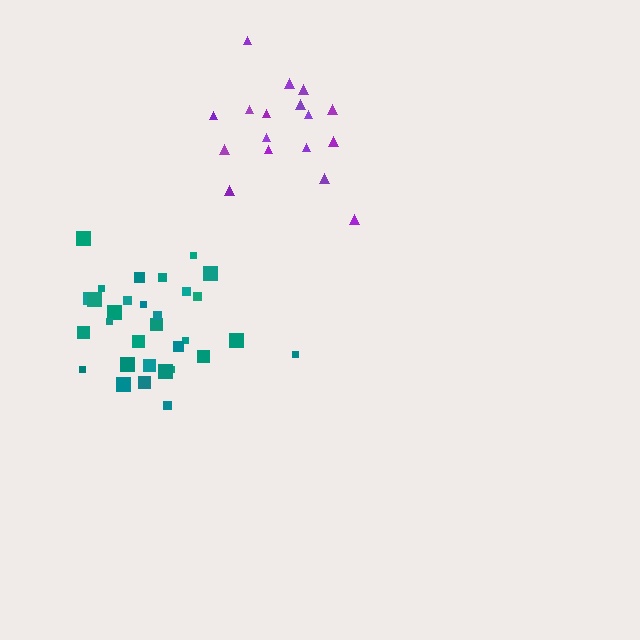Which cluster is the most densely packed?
Teal.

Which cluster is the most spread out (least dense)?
Purple.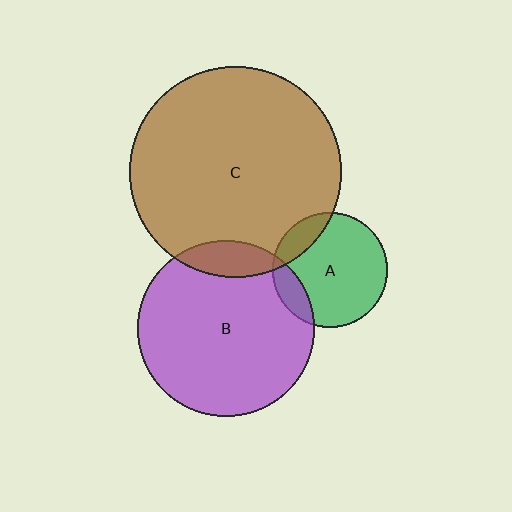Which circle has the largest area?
Circle C (brown).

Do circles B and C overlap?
Yes.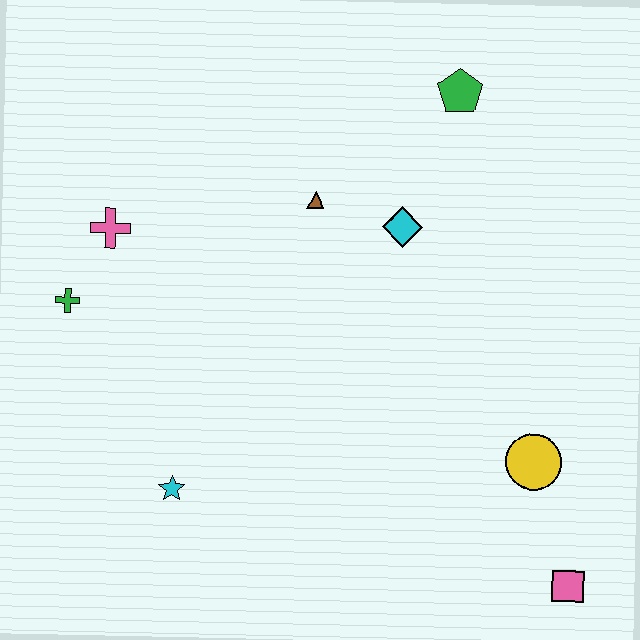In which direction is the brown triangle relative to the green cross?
The brown triangle is to the right of the green cross.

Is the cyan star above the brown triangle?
No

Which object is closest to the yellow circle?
The pink square is closest to the yellow circle.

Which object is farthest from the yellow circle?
The green cross is farthest from the yellow circle.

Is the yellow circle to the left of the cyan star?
No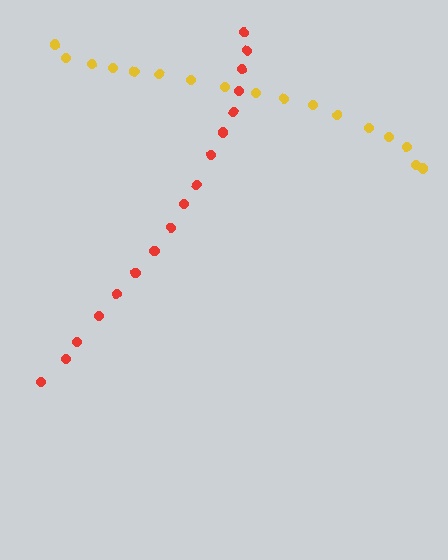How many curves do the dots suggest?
There are 2 distinct paths.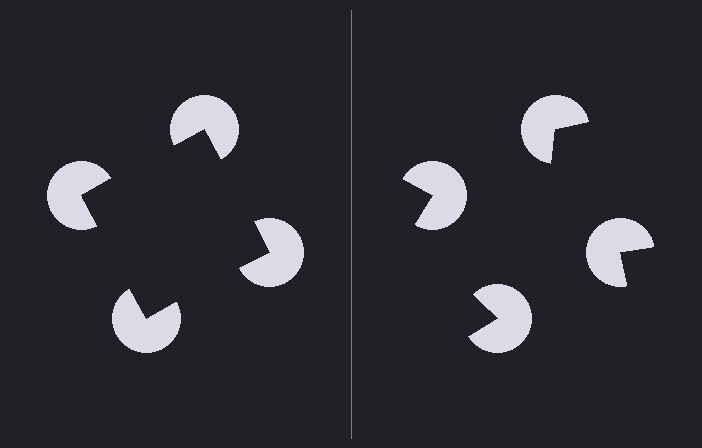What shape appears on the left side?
An illusory square.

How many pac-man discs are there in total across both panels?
8 — 4 on each side.